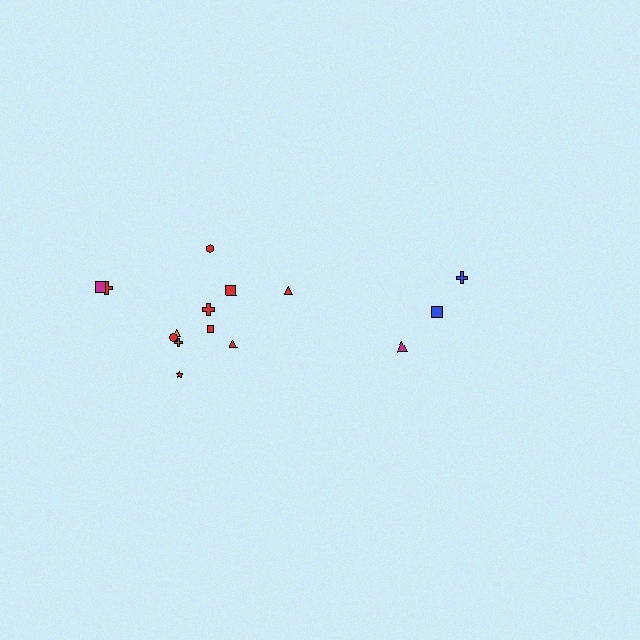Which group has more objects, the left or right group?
The left group.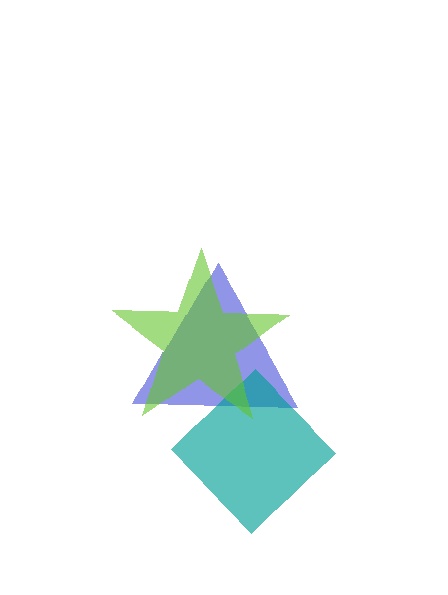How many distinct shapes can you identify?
There are 3 distinct shapes: a blue triangle, a teal diamond, a lime star.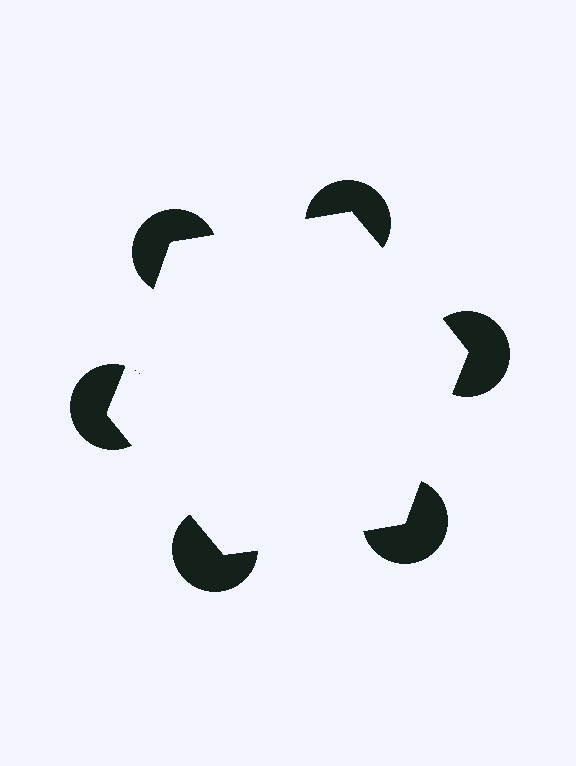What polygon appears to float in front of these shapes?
An illusory hexagon — its edges are inferred from the aligned wedge cuts in the pac-man discs, not physically drawn.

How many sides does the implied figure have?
6 sides.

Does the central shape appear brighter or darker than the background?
It typically appears slightly brighter than the background, even though no actual brightness change is drawn.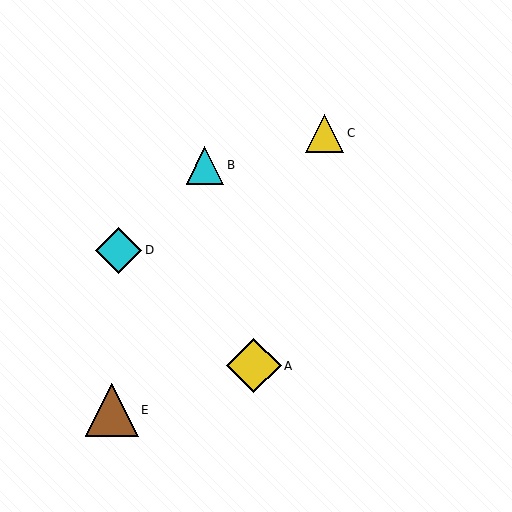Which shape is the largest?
The yellow diamond (labeled A) is the largest.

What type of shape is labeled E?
Shape E is a brown triangle.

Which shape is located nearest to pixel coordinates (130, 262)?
The cyan diamond (labeled D) at (119, 250) is nearest to that location.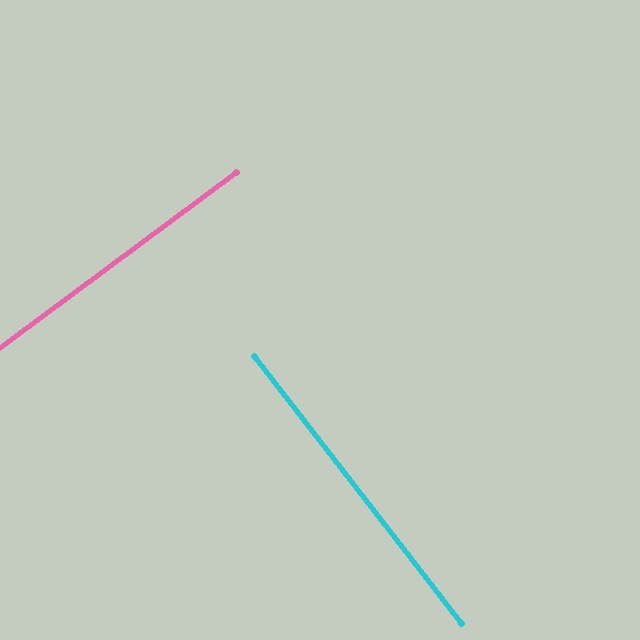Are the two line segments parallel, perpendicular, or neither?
Perpendicular — they meet at approximately 89°.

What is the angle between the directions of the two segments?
Approximately 89 degrees.